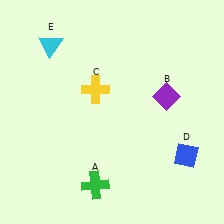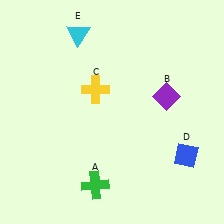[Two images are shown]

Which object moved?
The cyan triangle (E) moved right.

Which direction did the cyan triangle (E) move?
The cyan triangle (E) moved right.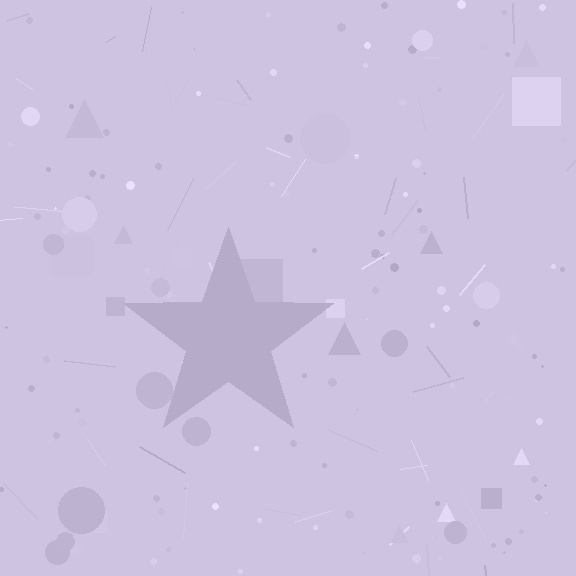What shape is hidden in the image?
A star is hidden in the image.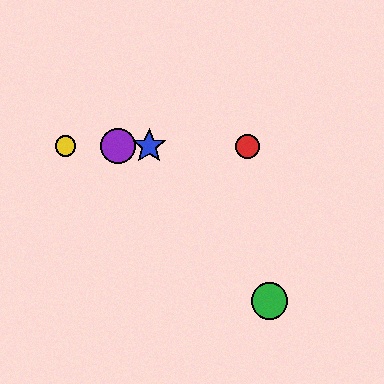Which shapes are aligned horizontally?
The red circle, the blue star, the yellow circle, the purple circle are aligned horizontally.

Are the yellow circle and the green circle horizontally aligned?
No, the yellow circle is at y≈146 and the green circle is at y≈301.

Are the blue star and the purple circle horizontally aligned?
Yes, both are at y≈146.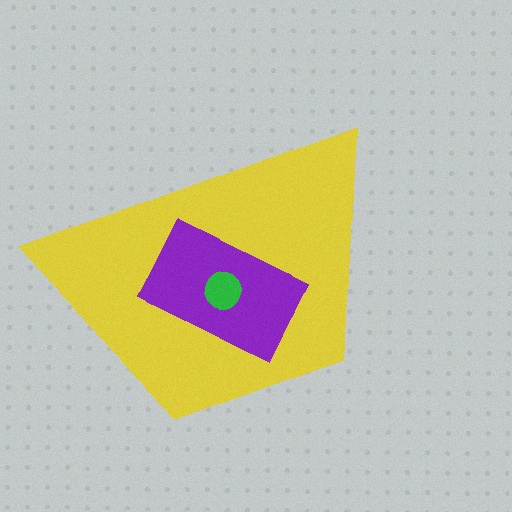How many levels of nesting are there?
3.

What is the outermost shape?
The yellow trapezoid.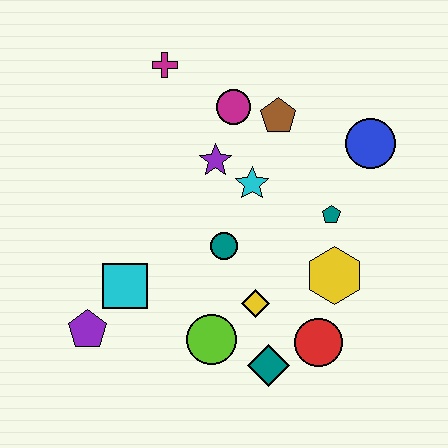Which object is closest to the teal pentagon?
The yellow hexagon is closest to the teal pentagon.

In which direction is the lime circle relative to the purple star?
The lime circle is below the purple star.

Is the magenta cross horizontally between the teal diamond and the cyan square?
Yes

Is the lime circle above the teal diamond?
Yes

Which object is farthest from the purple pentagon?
The blue circle is farthest from the purple pentagon.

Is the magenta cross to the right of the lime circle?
No